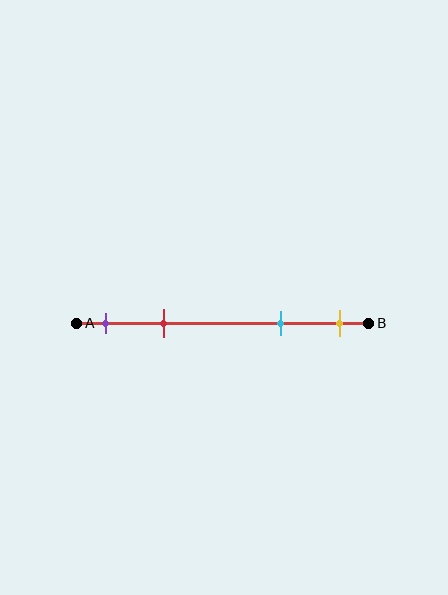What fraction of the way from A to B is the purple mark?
The purple mark is approximately 10% (0.1) of the way from A to B.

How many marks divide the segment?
There are 4 marks dividing the segment.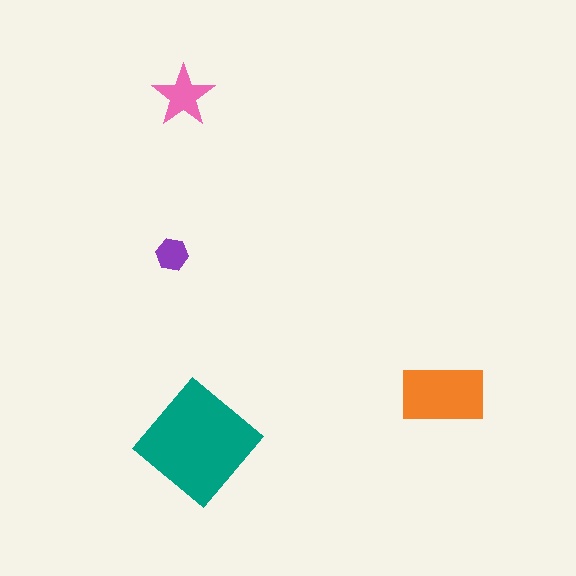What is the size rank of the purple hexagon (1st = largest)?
4th.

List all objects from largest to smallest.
The teal diamond, the orange rectangle, the pink star, the purple hexagon.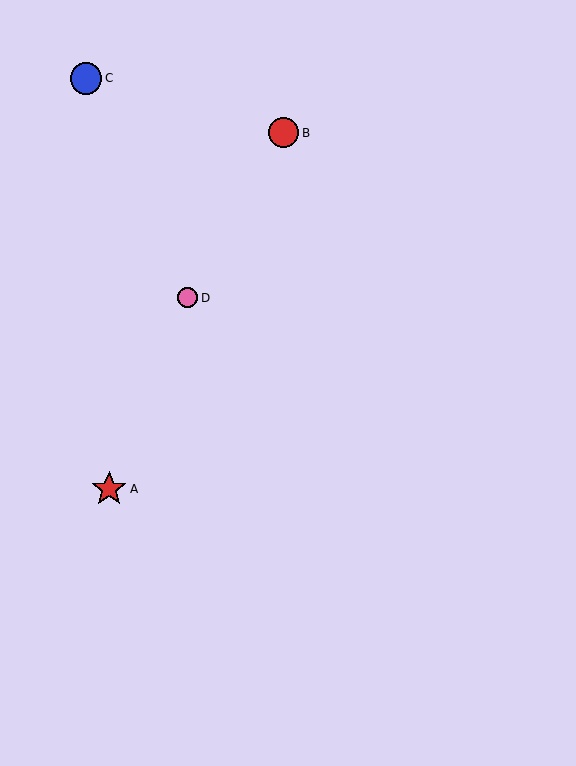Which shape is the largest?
The red star (labeled A) is the largest.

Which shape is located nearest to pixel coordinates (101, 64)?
The blue circle (labeled C) at (86, 78) is nearest to that location.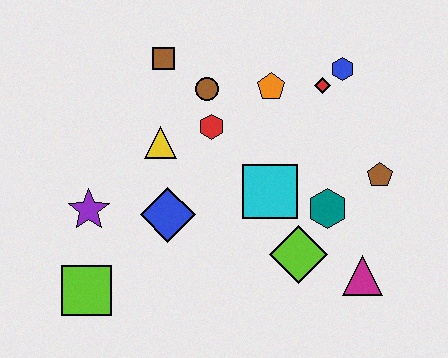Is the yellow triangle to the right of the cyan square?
No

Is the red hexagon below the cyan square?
No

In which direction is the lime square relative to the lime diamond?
The lime square is to the left of the lime diamond.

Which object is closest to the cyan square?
The teal hexagon is closest to the cyan square.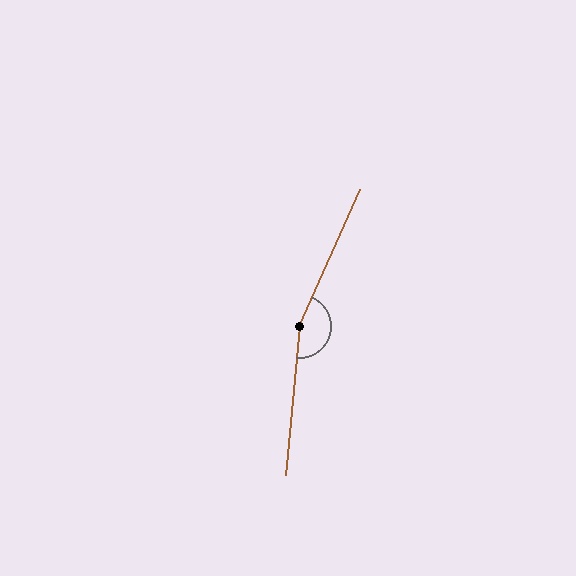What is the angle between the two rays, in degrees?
Approximately 161 degrees.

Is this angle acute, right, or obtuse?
It is obtuse.